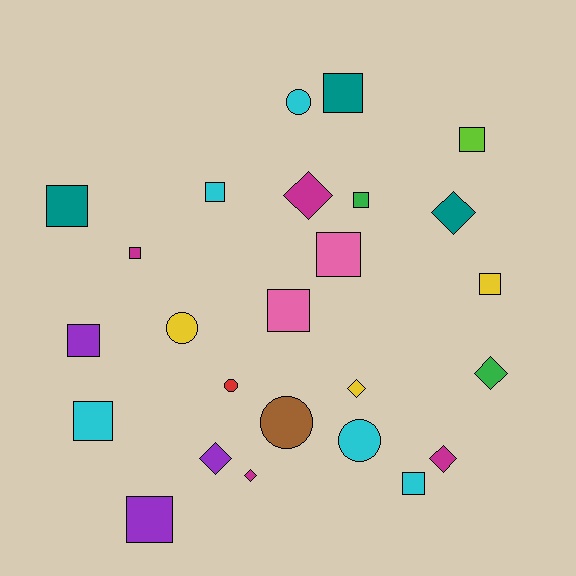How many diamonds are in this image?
There are 7 diamonds.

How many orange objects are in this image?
There are no orange objects.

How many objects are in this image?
There are 25 objects.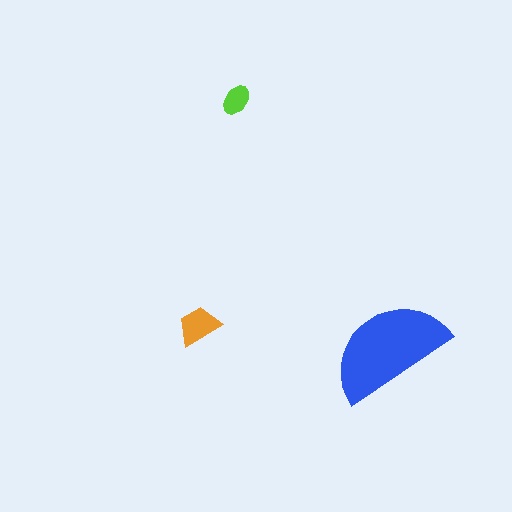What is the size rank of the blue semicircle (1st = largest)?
1st.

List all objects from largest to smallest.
The blue semicircle, the orange trapezoid, the lime ellipse.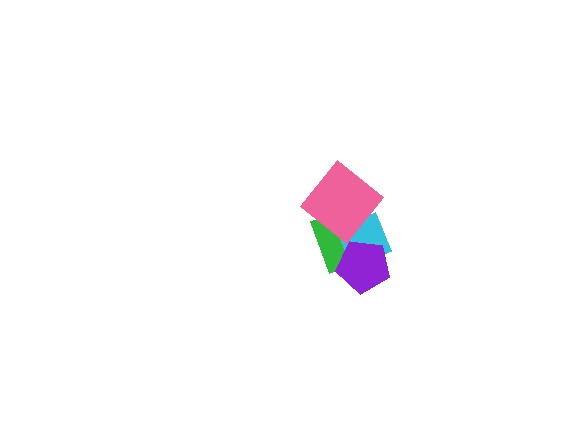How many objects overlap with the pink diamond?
2 objects overlap with the pink diamond.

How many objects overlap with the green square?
3 objects overlap with the green square.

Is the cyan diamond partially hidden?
Yes, it is partially covered by another shape.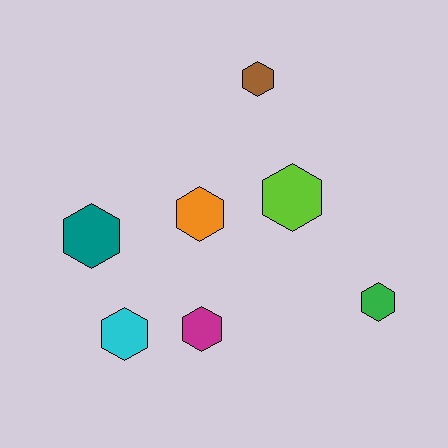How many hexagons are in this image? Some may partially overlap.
There are 7 hexagons.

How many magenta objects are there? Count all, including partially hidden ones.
There is 1 magenta object.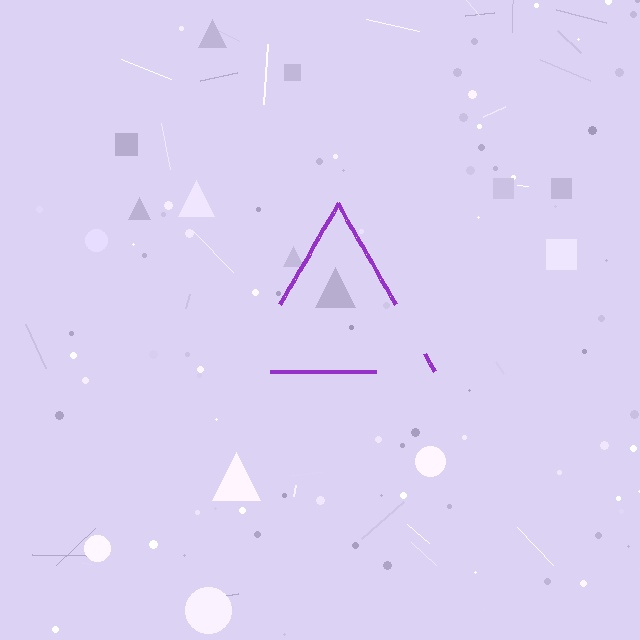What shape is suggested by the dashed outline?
The dashed outline suggests a triangle.